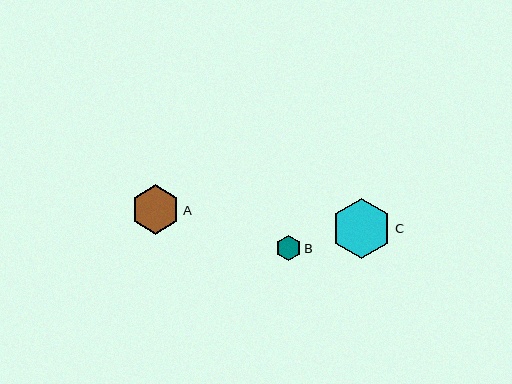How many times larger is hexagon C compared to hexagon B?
Hexagon C is approximately 2.4 times the size of hexagon B.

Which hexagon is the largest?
Hexagon C is the largest with a size of approximately 60 pixels.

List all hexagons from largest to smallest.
From largest to smallest: C, A, B.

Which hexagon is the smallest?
Hexagon B is the smallest with a size of approximately 25 pixels.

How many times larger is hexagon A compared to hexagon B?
Hexagon A is approximately 2.0 times the size of hexagon B.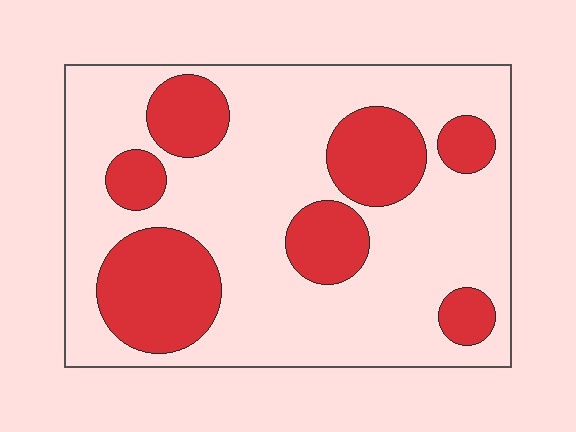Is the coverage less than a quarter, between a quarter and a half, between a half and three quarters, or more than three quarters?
Between a quarter and a half.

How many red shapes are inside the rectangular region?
7.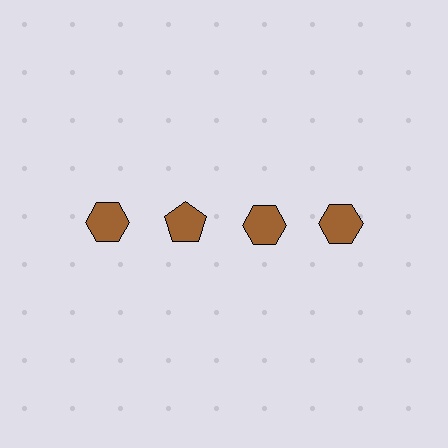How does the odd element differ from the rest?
It has a different shape: pentagon instead of hexagon.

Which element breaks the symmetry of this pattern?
The brown pentagon in the top row, second from left column breaks the symmetry. All other shapes are brown hexagons.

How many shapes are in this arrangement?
There are 4 shapes arranged in a grid pattern.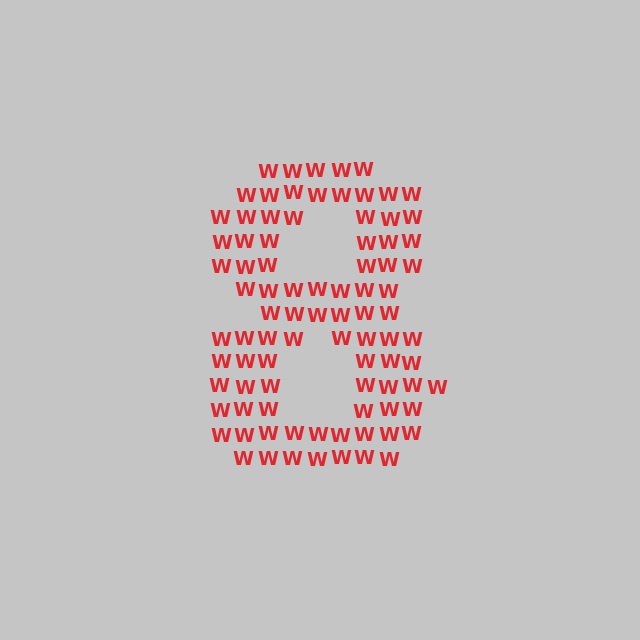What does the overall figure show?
The overall figure shows the digit 8.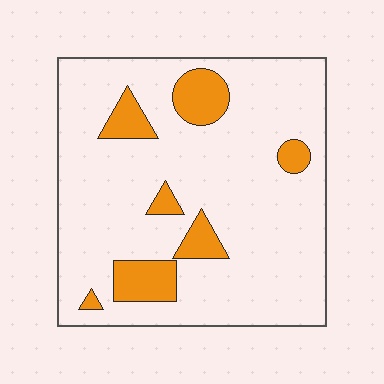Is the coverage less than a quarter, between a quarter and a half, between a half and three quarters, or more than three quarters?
Less than a quarter.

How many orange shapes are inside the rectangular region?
7.